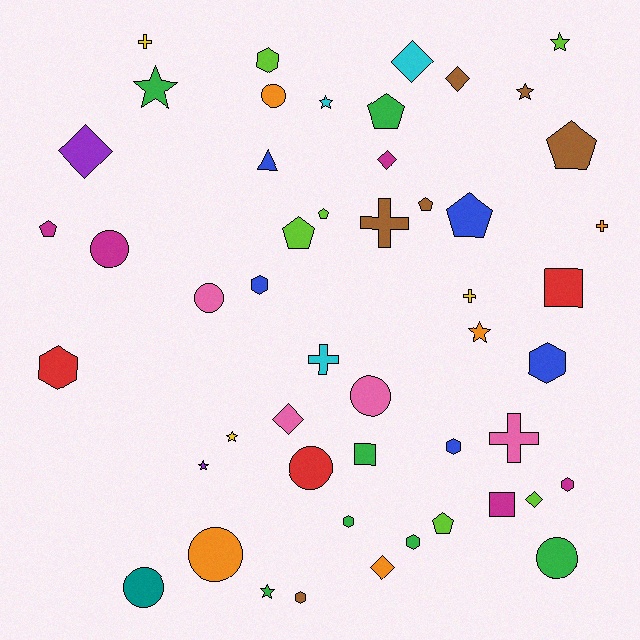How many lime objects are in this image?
There are 6 lime objects.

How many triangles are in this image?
There is 1 triangle.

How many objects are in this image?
There are 50 objects.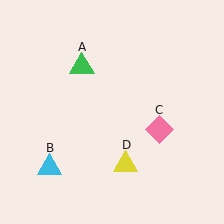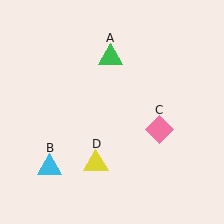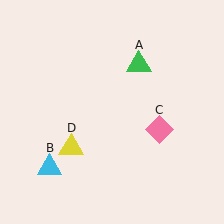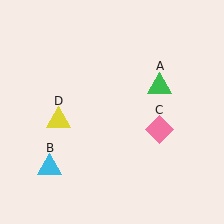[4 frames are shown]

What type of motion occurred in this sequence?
The green triangle (object A), yellow triangle (object D) rotated clockwise around the center of the scene.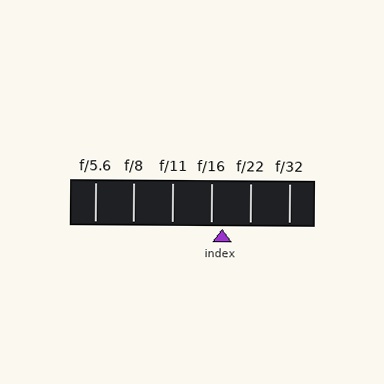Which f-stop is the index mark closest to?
The index mark is closest to f/16.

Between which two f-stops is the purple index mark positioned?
The index mark is between f/16 and f/22.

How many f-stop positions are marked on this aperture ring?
There are 6 f-stop positions marked.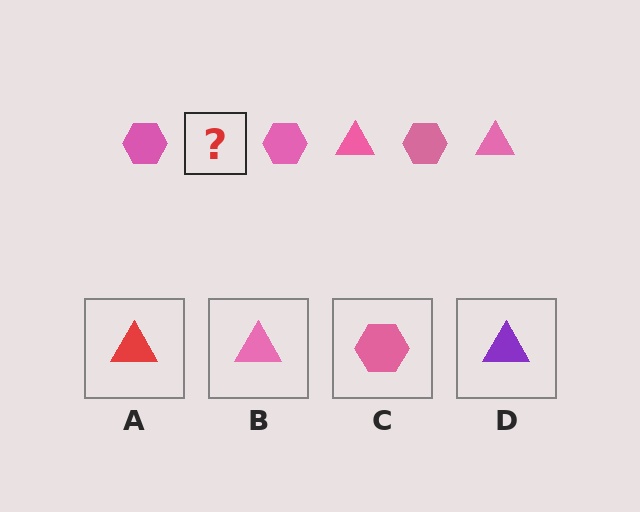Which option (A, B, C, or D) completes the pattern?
B.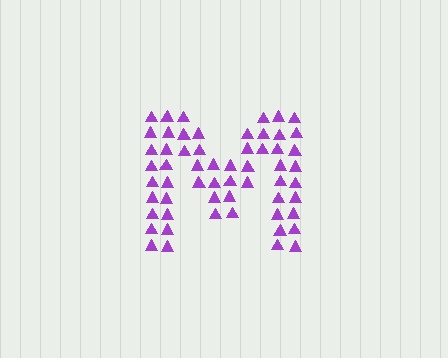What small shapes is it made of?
It is made of small triangles.